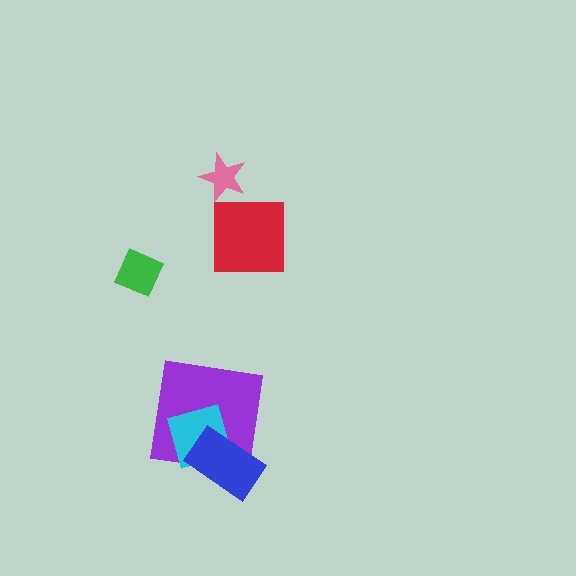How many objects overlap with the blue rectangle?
2 objects overlap with the blue rectangle.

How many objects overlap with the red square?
0 objects overlap with the red square.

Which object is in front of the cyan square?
The blue rectangle is in front of the cyan square.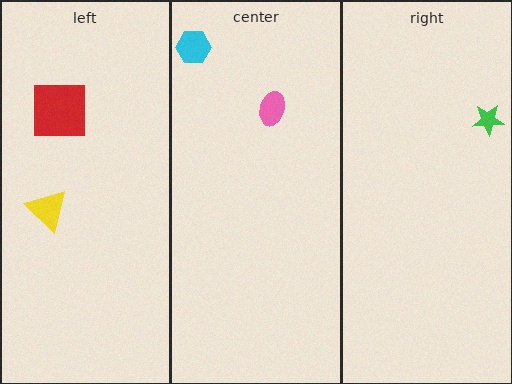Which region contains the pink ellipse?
The center region.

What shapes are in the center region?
The pink ellipse, the cyan hexagon.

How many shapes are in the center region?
2.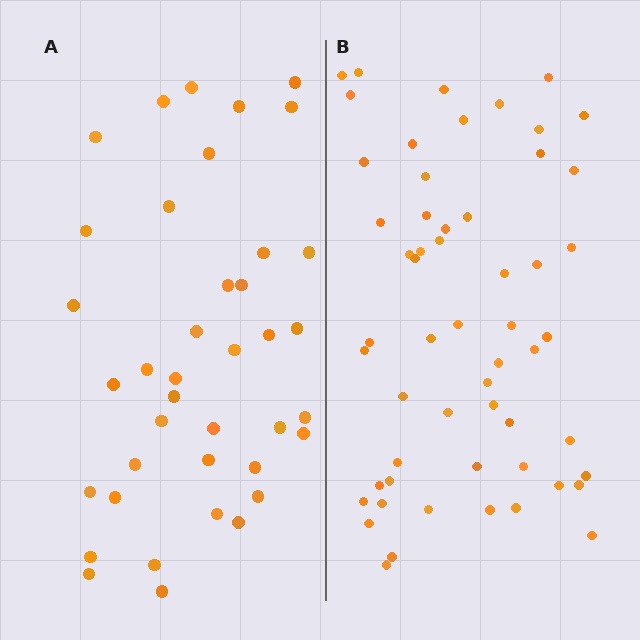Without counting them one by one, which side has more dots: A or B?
Region B (the right region) has more dots.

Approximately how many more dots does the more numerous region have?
Region B has approximately 15 more dots than region A.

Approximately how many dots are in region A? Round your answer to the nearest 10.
About 40 dots. (The exact count is 39, which rounds to 40.)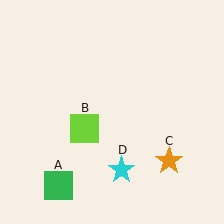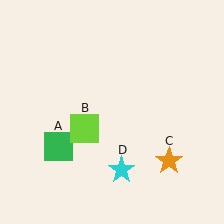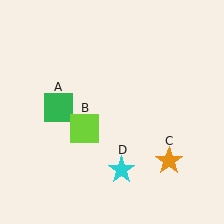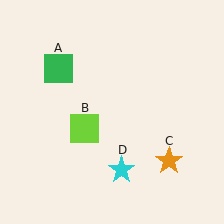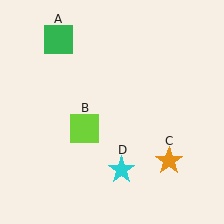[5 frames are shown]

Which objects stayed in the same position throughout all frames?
Lime square (object B) and orange star (object C) and cyan star (object D) remained stationary.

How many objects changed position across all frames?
1 object changed position: green square (object A).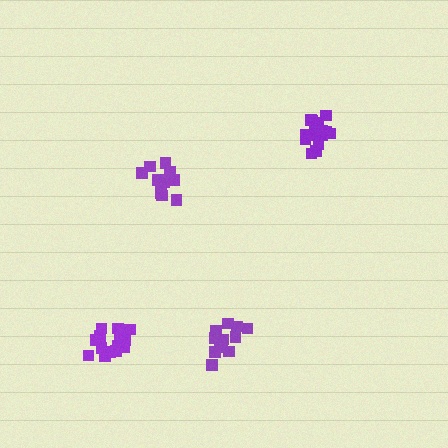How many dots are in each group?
Group 1: 11 dots, Group 2: 16 dots, Group 3: 12 dots, Group 4: 14 dots (53 total).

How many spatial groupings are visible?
There are 4 spatial groupings.